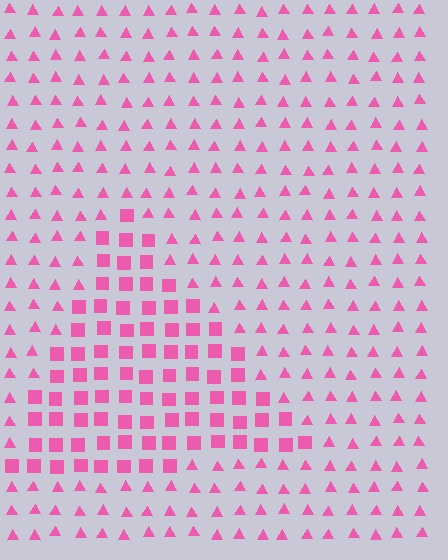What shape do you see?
I see a triangle.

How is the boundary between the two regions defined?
The boundary is defined by a change in element shape: squares inside vs. triangles outside. All elements share the same color and spacing.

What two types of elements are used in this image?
The image uses squares inside the triangle region and triangles outside it.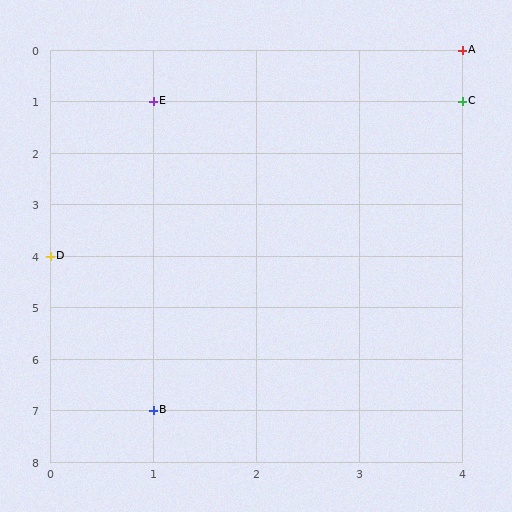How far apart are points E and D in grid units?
Points E and D are 1 column and 3 rows apart (about 3.2 grid units diagonally).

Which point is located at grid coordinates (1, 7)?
Point B is at (1, 7).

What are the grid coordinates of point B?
Point B is at grid coordinates (1, 7).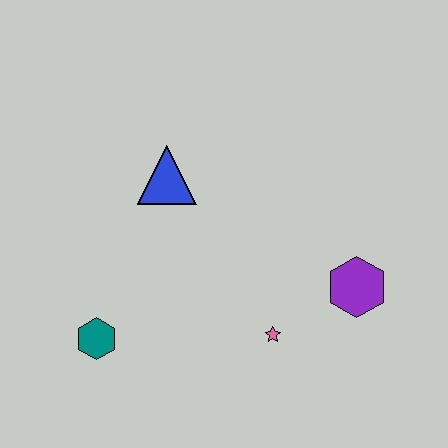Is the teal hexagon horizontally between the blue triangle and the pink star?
No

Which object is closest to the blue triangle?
The teal hexagon is closest to the blue triangle.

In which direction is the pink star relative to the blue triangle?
The pink star is below the blue triangle.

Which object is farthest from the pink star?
The blue triangle is farthest from the pink star.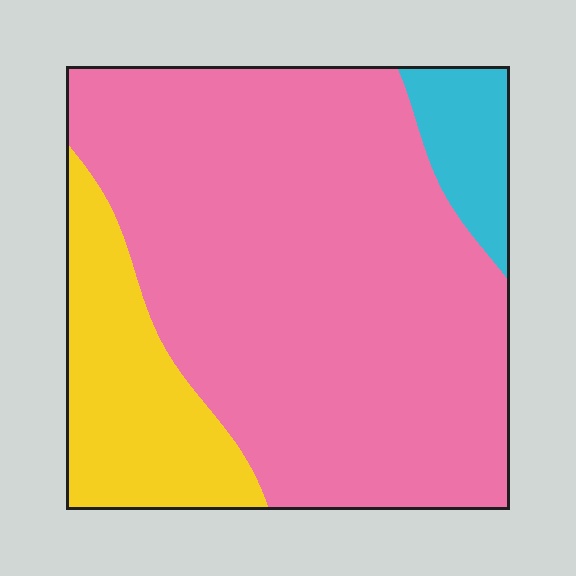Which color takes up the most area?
Pink, at roughly 75%.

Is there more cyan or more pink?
Pink.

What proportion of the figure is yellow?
Yellow covers about 20% of the figure.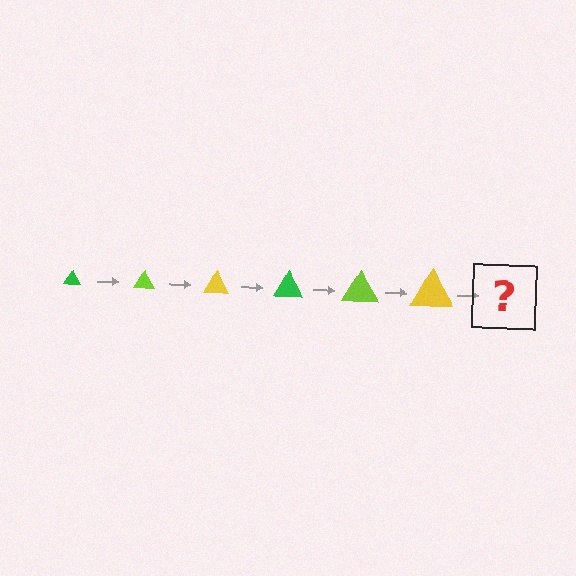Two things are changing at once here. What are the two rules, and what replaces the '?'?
The two rules are that the triangle grows larger each step and the color cycles through green, lime, and yellow. The '?' should be a green triangle, larger than the previous one.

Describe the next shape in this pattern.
It should be a green triangle, larger than the previous one.